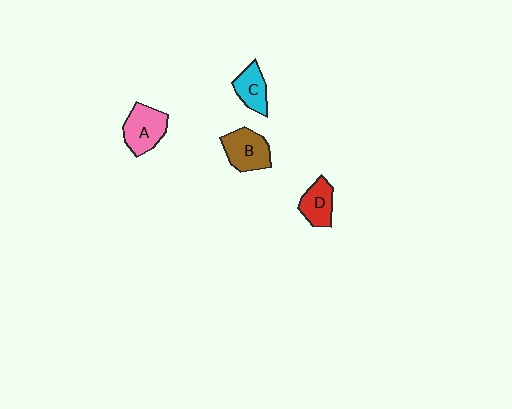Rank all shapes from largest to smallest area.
From largest to smallest: A (pink), B (brown), D (red), C (cyan).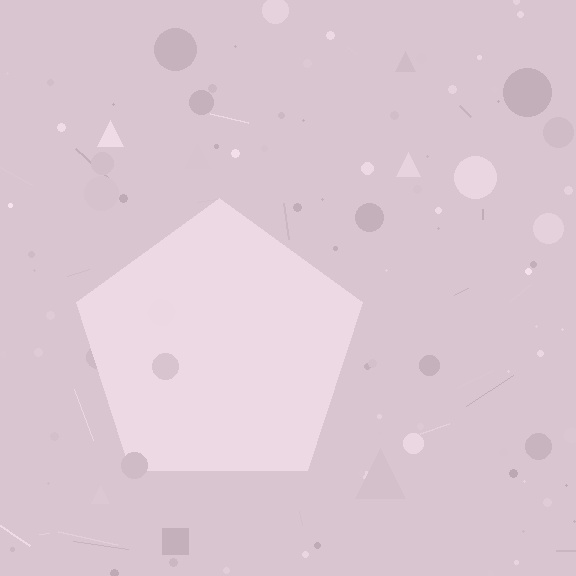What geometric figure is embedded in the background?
A pentagon is embedded in the background.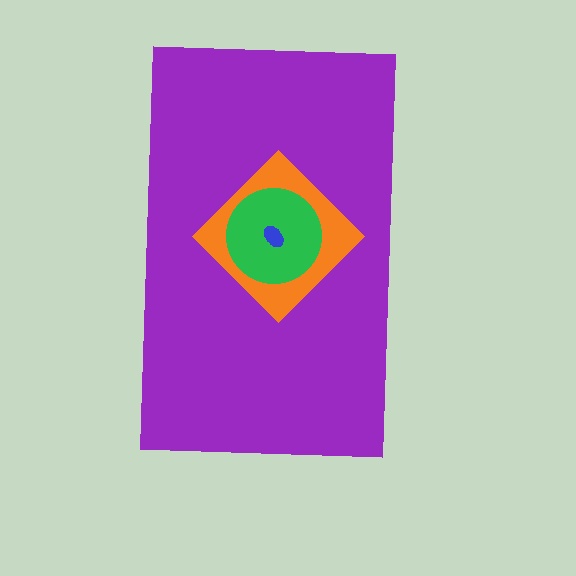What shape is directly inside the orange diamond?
The green circle.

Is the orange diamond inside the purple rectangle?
Yes.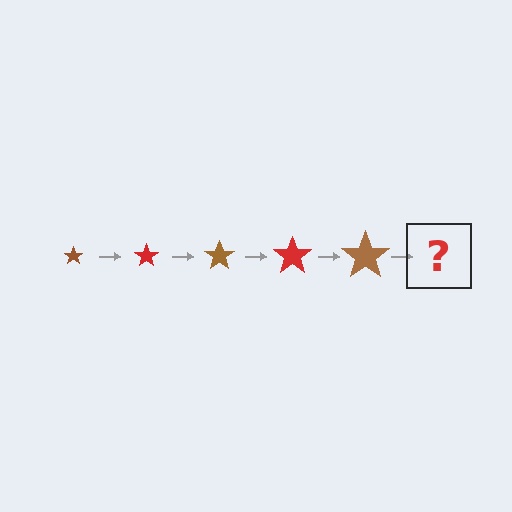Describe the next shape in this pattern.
It should be a red star, larger than the previous one.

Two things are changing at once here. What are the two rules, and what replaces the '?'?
The two rules are that the star grows larger each step and the color cycles through brown and red. The '?' should be a red star, larger than the previous one.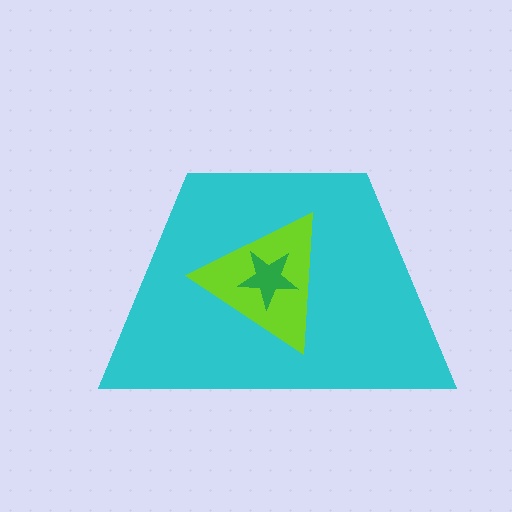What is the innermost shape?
The green star.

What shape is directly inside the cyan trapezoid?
The lime triangle.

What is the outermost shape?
The cyan trapezoid.